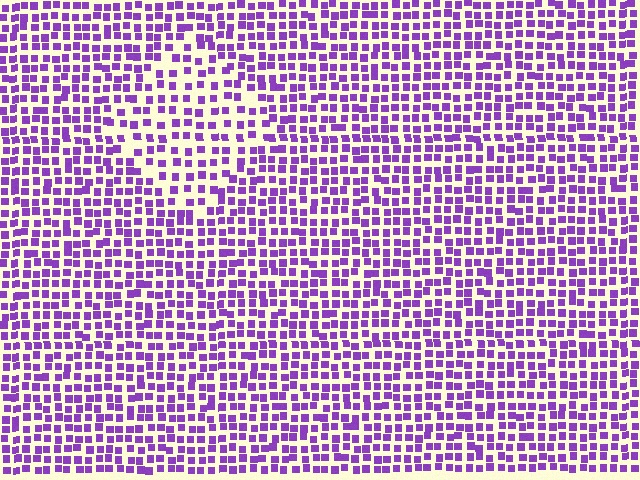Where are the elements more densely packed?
The elements are more densely packed outside the diamond boundary.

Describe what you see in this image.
The image contains small purple elements arranged at two different densities. A diamond-shaped region is visible where the elements are less densely packed than the surrounding area.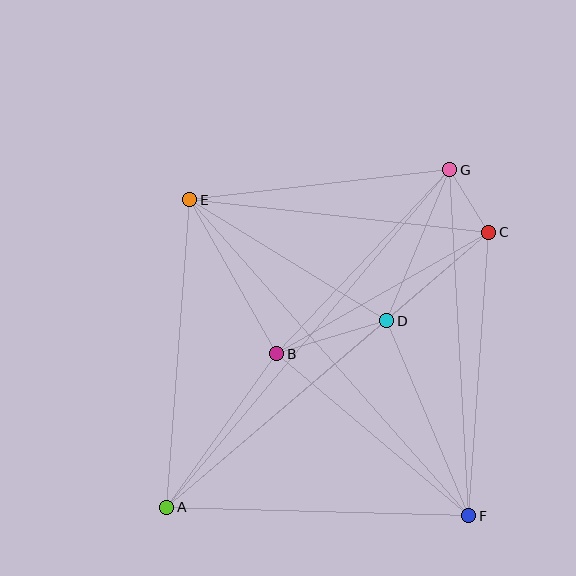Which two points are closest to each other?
Points C and G are closest to each other.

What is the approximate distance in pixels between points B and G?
The distance between B and G is approximately 252 pixels.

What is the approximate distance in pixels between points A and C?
The distance between A and C is approximately 423 pixels.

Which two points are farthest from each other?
Points A and G are farthest from each other.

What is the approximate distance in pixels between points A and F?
The distance between A and F is approximately 302 pixels.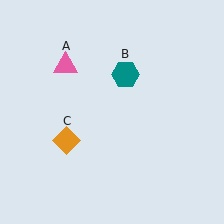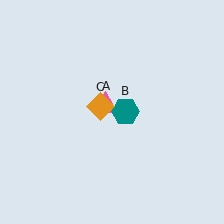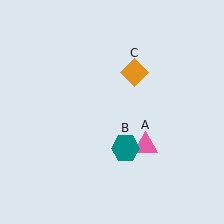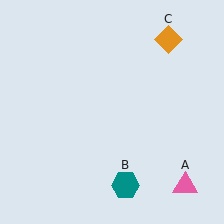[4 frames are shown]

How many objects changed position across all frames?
3 objects changed position: pink triangle (object A), teal hexagon (object B), orange diamond (object C).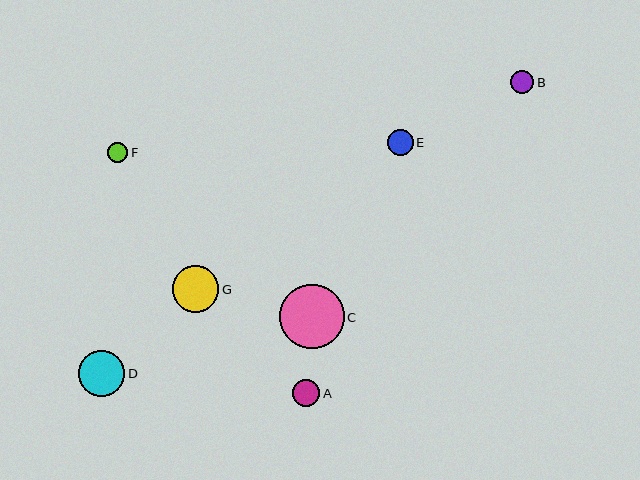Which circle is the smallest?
Circle F is the smallest with a size of approximately 20 pixels.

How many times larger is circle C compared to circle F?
Circle C is approximately 3.2 times the size of circle F.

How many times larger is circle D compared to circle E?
Circle D is approximately 1.8 times the size of circle E.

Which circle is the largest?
Circle C is the largest with a size of approximately 64 pixels.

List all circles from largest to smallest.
From largest to smallest: C, G, D, A, E, B, F.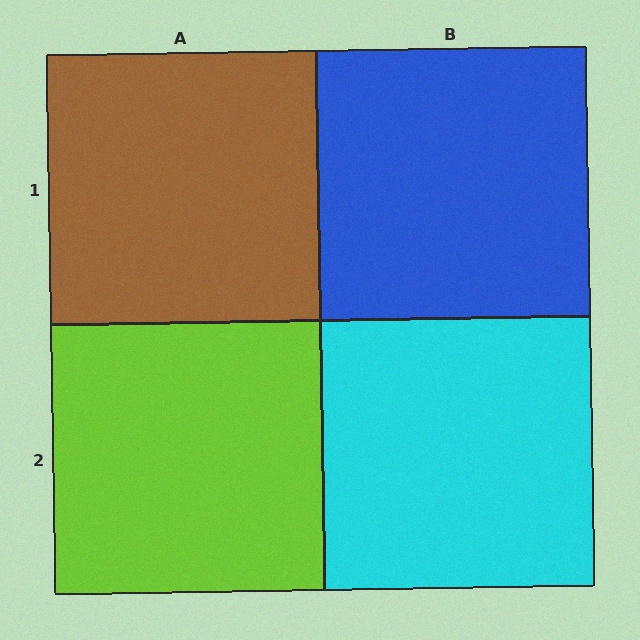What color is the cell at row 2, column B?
Cyan.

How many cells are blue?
1 cell is blue.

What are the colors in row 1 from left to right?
Brown, blue.